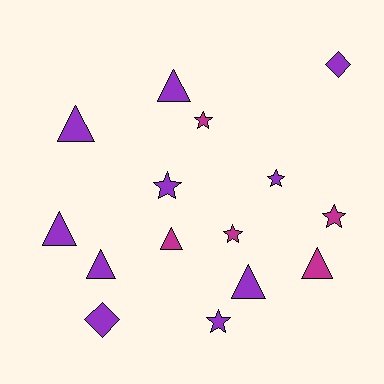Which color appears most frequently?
Purple, with 10 objects.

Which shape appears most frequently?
Triangle, with 7 objects.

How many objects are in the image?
There are 15 objects.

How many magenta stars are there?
There are 3 magenta stars.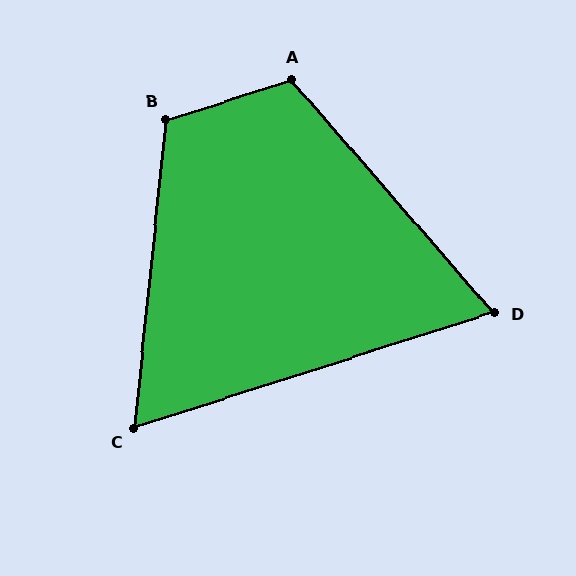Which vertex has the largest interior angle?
A, at approximately 114 degrees.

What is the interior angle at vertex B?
Approximately 113 degrees (obtuse).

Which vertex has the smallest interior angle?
C, at approximately 66 degrees.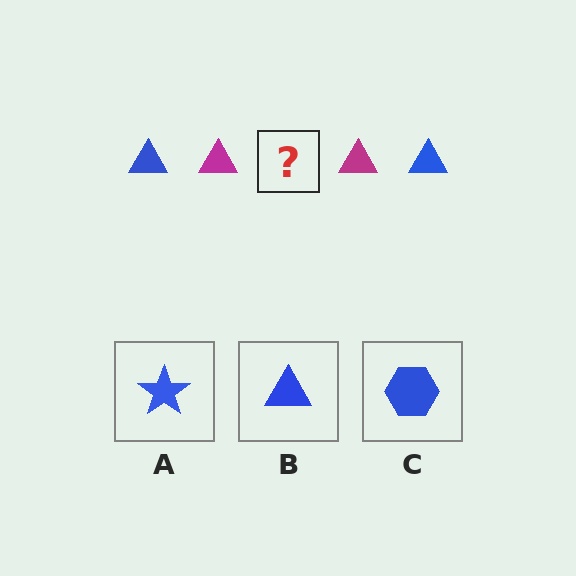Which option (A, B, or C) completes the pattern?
B.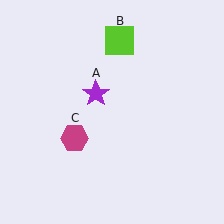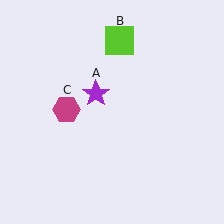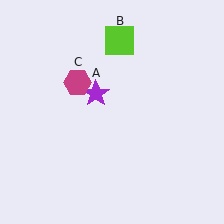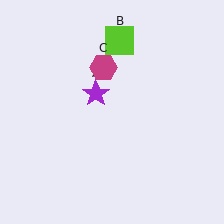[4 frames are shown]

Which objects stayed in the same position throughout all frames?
Purple star (object A) and lime square (object B) remained stationary.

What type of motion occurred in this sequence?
The magenta hexagon (object C) rotated clockwise around the center of the scene.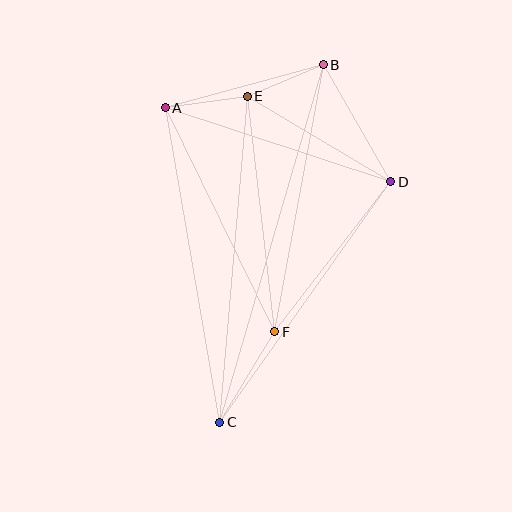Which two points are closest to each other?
Points B and E are closest to each other.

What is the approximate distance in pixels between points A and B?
The distance between A and B is approximately 164 pixels.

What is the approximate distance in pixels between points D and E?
The distance between D and E is approximately 167 pixels.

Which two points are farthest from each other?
Points B and C are farthest from each other.